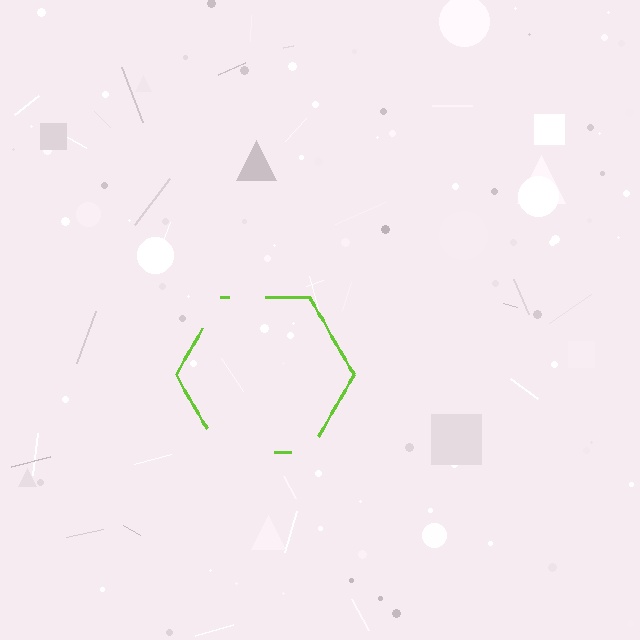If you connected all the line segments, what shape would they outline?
They would outline a hexagon.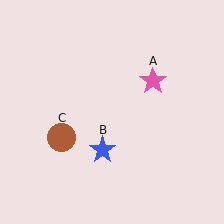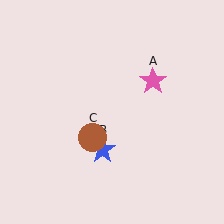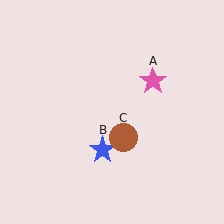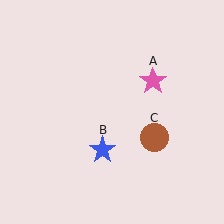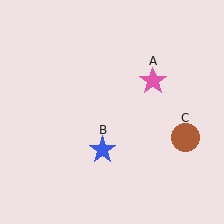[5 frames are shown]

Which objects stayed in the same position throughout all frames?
Pink star (object A) and blue star (object B) remained stationary.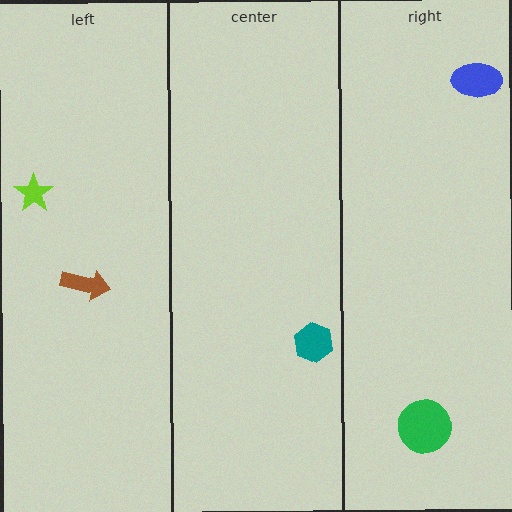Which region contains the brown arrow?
The left region.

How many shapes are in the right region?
2.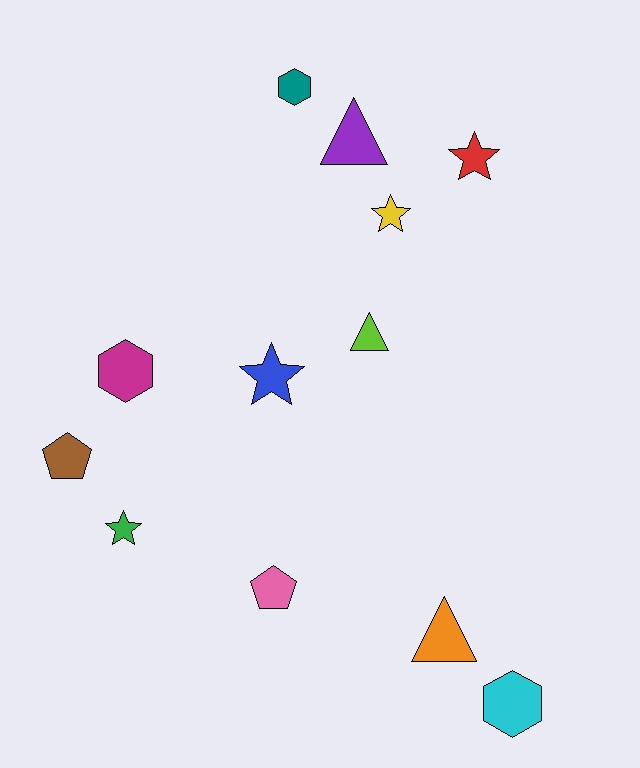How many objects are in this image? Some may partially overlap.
There are 12 objects.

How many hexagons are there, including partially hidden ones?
There are 3 hexagons.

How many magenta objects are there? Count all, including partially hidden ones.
There is 1 magenta object.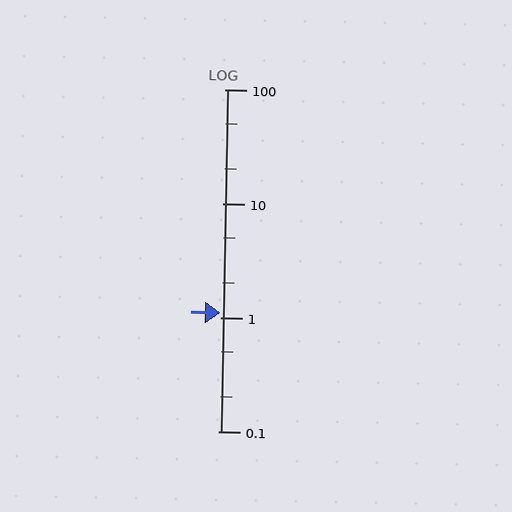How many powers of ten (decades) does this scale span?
The scale spans 3 decades, from 0.1 to 100.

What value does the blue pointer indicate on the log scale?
The pointer indicates approximately 1.1.